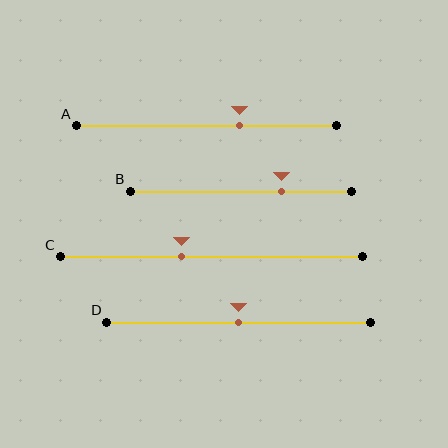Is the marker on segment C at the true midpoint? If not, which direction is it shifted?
No, the marker on segment C is shifted to the left by about 10% of the segment length.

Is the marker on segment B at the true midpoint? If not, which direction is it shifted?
No, the marker on segment B is shifted to the right by about 18% of the segment length.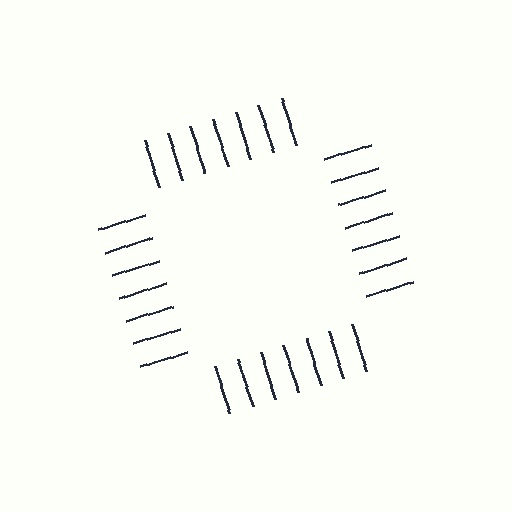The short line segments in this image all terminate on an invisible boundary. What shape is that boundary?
An illusory square — the line segments terminate on its edges but no continuous stroke is drawn.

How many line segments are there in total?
28 — 7 along each of the 4 edges.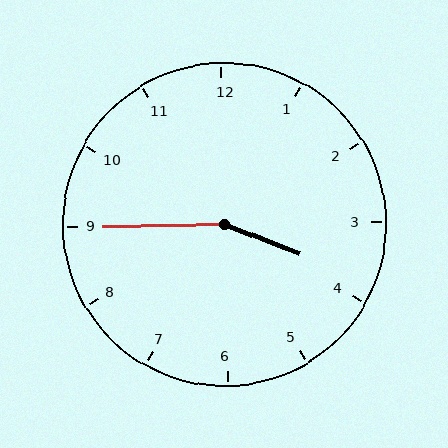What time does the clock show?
3:45.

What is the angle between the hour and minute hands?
Approximately 158 degrees.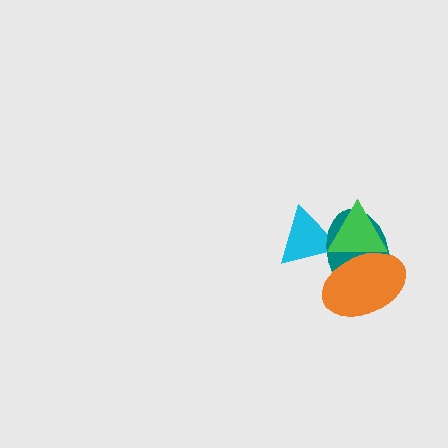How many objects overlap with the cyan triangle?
2 objects overlap with the cyan triangle.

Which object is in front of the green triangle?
The orange ellipse is in front of the green triangle.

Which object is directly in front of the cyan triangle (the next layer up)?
The teal ellipse is directly in front of the cyan triangle.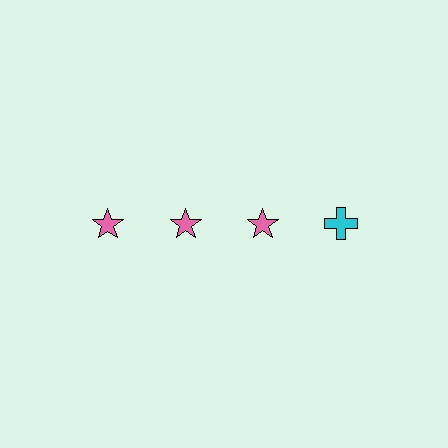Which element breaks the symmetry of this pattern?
The cyan cross in the top row, second from right column breaks the symmetry. All other shapes are pink stars.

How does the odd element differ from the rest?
It differs in both color (cyan instead of pink) and shape (cross instead of star).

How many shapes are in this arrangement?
There are 4 shapes arranged in a grid pattern.